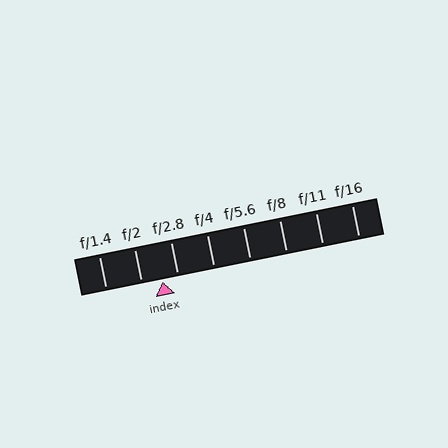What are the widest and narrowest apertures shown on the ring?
The widest aperture shown is f/1.4 and the narrowest is f/16.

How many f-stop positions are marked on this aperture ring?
There are 8 f-stop positions marked.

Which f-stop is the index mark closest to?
The index mark is closest to f/2.8.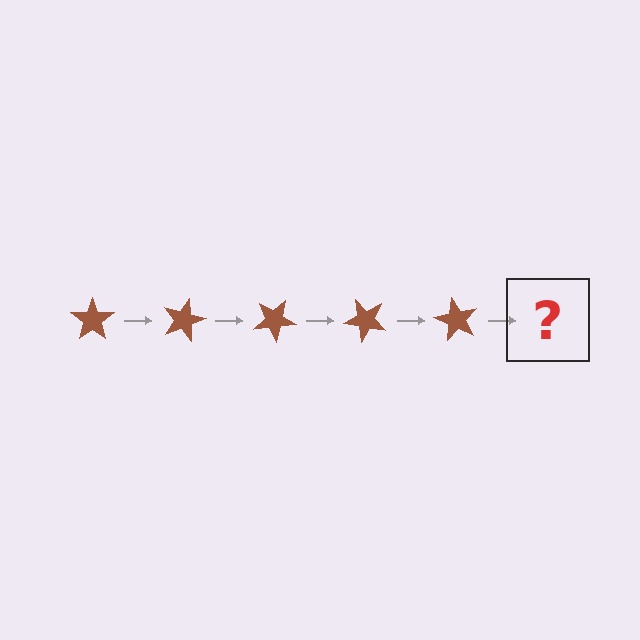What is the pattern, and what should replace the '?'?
The pattern is that the star rotates 15 degrees each step. The '?' should be a brown star rotated 75 degrees.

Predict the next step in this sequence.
The next step is a brown star rotated 75 degrees.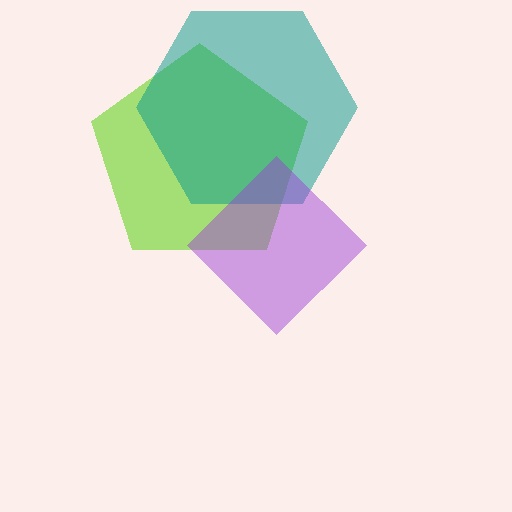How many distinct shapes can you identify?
There are 3 distinct shapes: a lime pentagon, a teal hexagon, a purple diamond.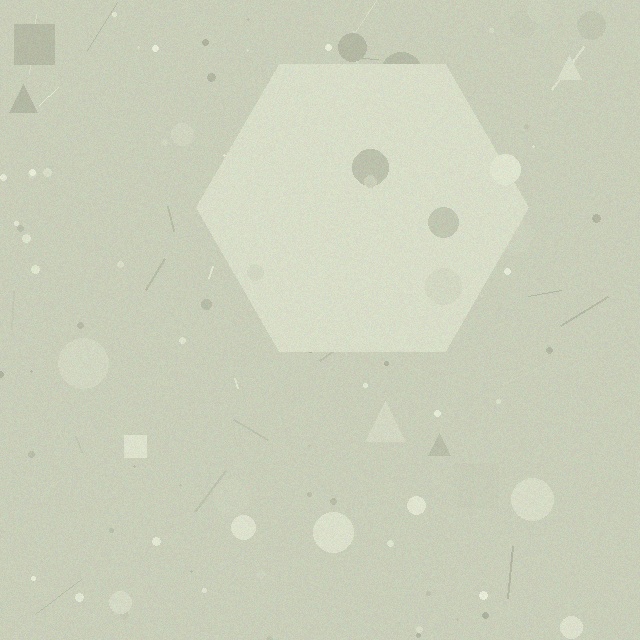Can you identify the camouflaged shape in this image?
The camouflaged shape is a hexagon.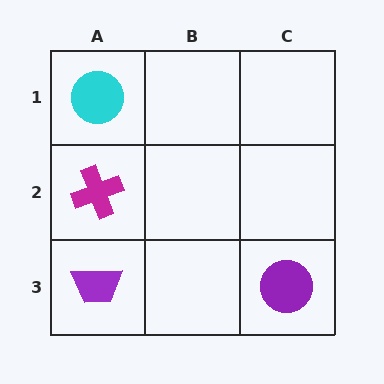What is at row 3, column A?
A purple trapezoid.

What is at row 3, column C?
A purple circle.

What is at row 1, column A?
A cyan circle.